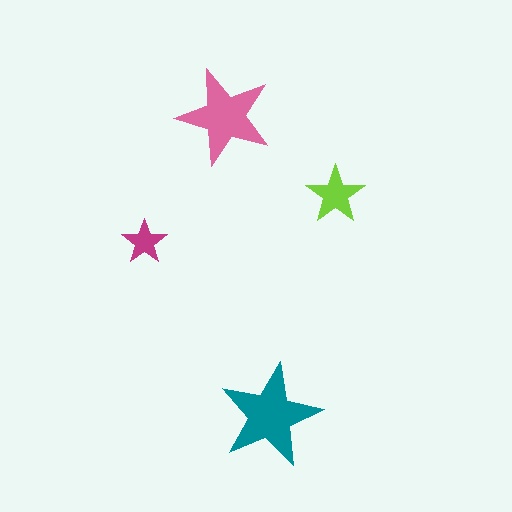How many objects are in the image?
There are 4 objects in the image.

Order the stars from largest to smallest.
the teal one, the pink one, the lime one, the magenta one.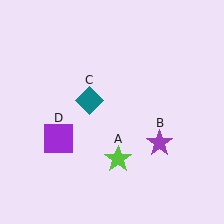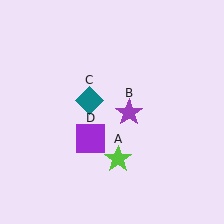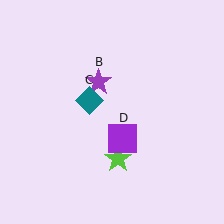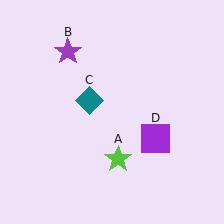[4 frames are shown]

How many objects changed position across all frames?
2 objects changed position: purple star (object B), purple square (object D).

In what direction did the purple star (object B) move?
The purple star (object B) moved up and to the left.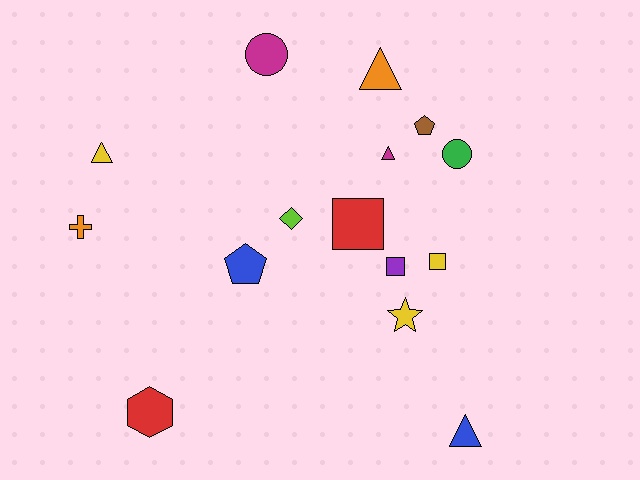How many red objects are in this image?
There are 2 red objects.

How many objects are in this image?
There are 15 objects.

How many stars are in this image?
There is 1 star.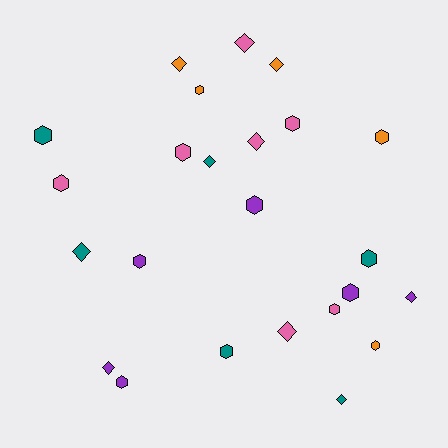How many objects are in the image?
There are 24 objects.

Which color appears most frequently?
Pink, with 7 objects.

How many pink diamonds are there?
There are 3 pink diamonds.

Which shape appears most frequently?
Hexagon, with 14 objects.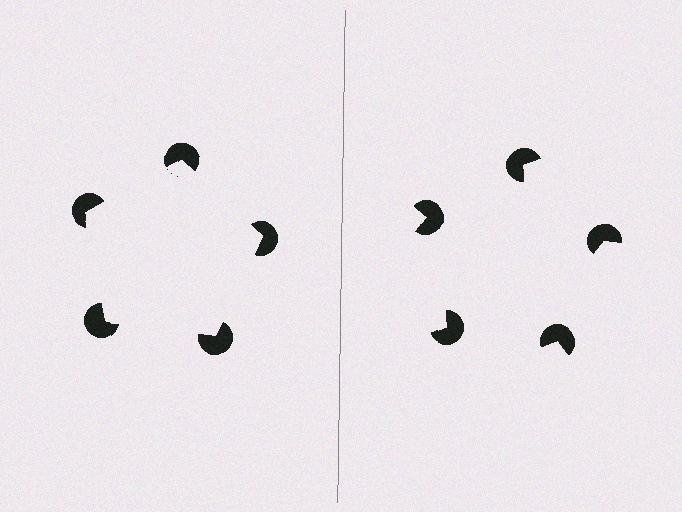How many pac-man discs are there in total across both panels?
10 — 5 on each side.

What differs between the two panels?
The pac-man discs are positioned identically on both sides; only the wedge orientations differ. On the left they align to a pentagon; on the right they are misaligned.